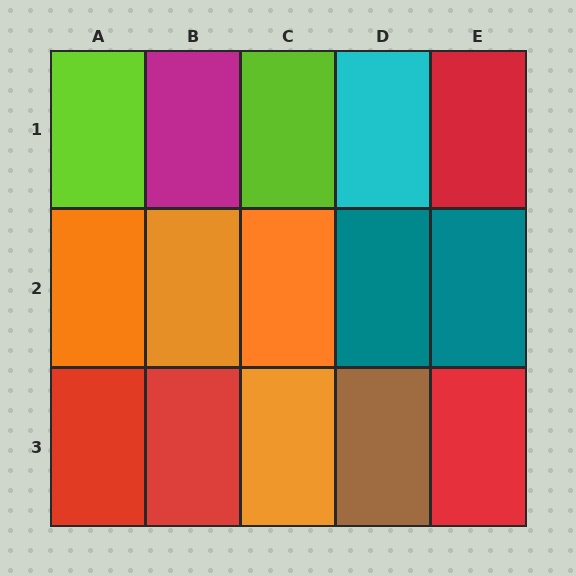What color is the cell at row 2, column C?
Orange.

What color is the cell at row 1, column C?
Lime.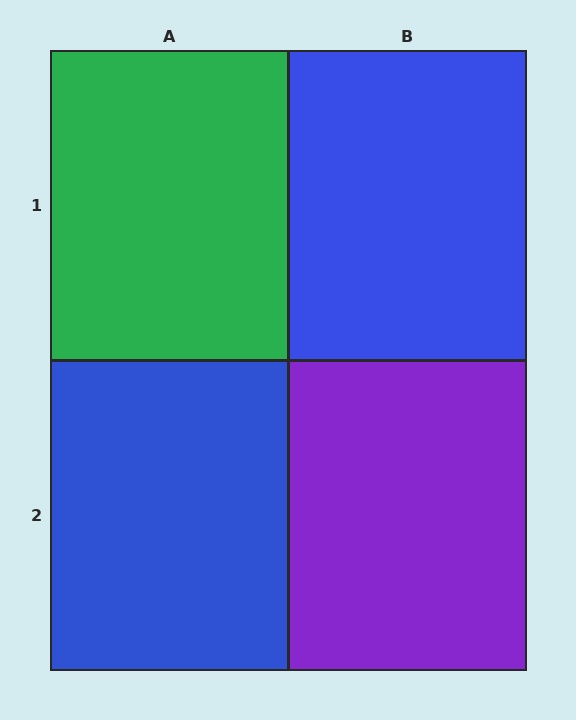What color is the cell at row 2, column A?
Blue.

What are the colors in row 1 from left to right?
Green, blue.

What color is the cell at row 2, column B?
Purple.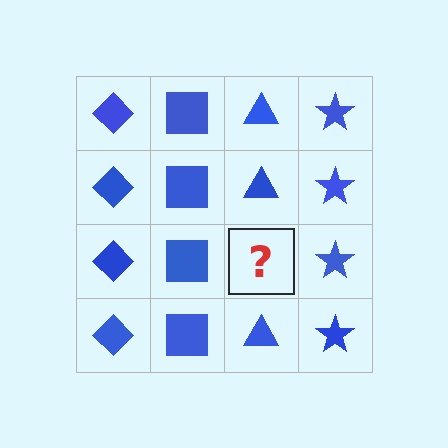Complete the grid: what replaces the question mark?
The question mark should be replaced with a blue triangle.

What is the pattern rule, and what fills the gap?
The rule is that each column has a consistent shape. The gap should be filled with a blue triangle.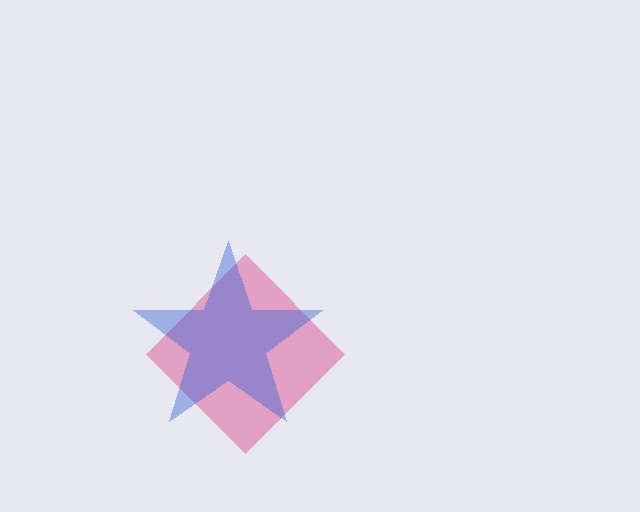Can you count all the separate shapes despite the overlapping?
Yes, there are 2 separate shapes.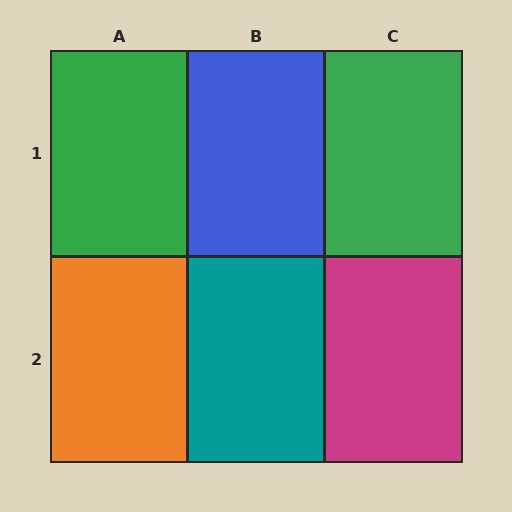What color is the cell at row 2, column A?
Orange.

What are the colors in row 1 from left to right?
Green, blue, green.